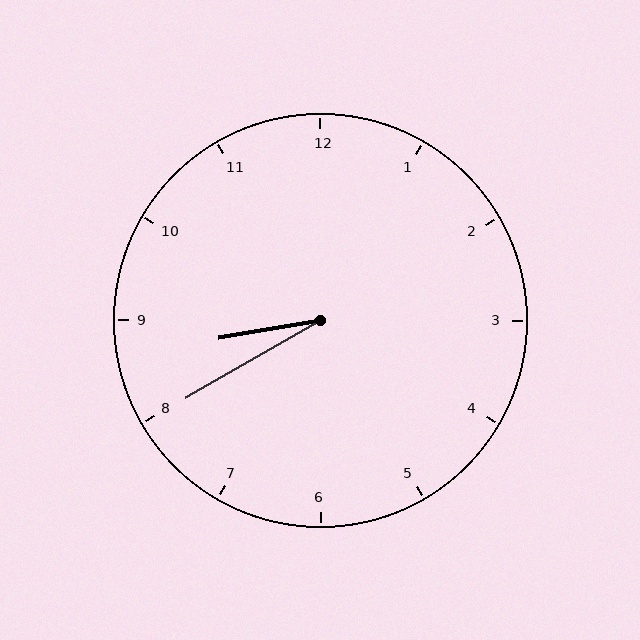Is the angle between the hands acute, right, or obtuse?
It is acute.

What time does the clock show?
8:40.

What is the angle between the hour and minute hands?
Approximately 20 degrees.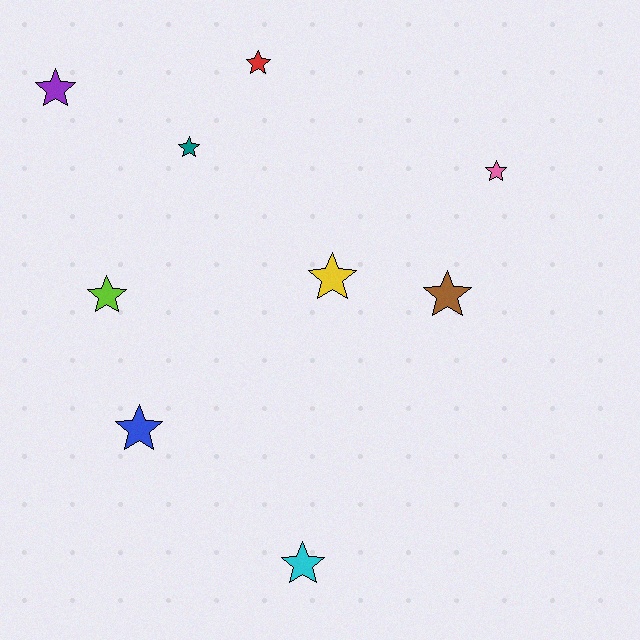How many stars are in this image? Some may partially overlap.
There are 9 stars.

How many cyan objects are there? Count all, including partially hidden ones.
There is 1 cyan object.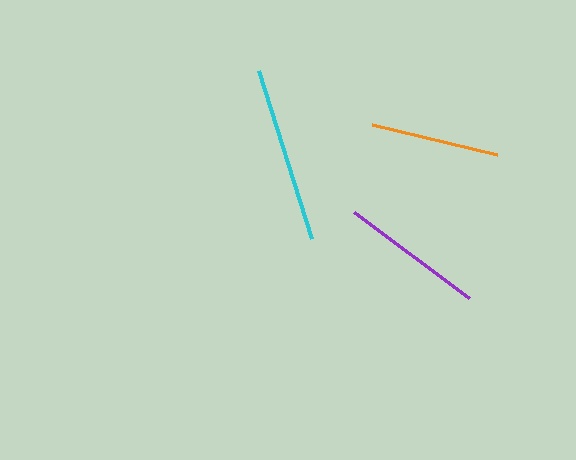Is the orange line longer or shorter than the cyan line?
The cyan line is longer than the orange line.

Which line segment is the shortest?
The orange line is the shortest at approximately 128 pixels.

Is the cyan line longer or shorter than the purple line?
The cyan line is longer than the purple line.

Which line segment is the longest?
The cyan line is the longest at approximately 176 pixels.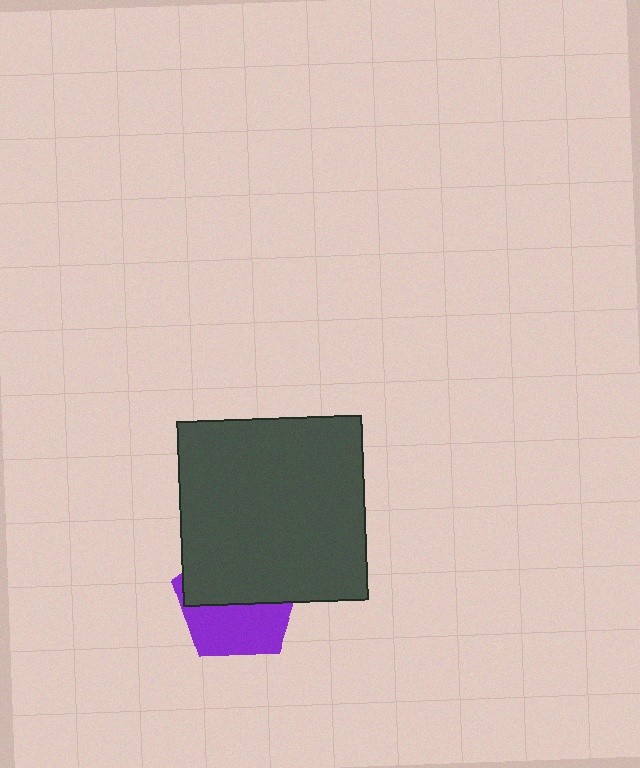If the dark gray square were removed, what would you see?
You would see the complete purple pentagon.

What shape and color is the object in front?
The object in front is a dark gray square.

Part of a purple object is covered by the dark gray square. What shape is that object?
It is a pentagon.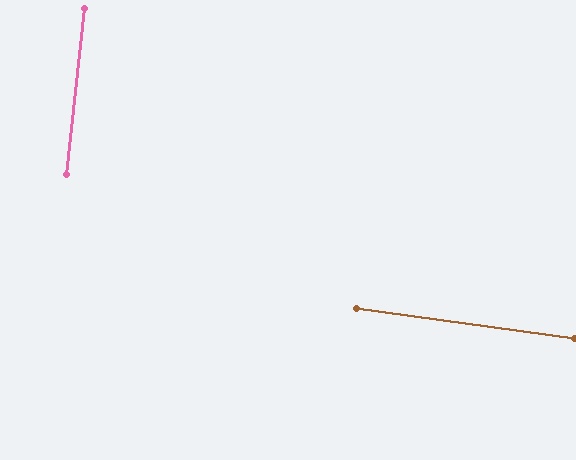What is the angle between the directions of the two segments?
Approximately 88 degrees.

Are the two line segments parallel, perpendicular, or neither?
Perpendicular — they meet at approximately 88°.